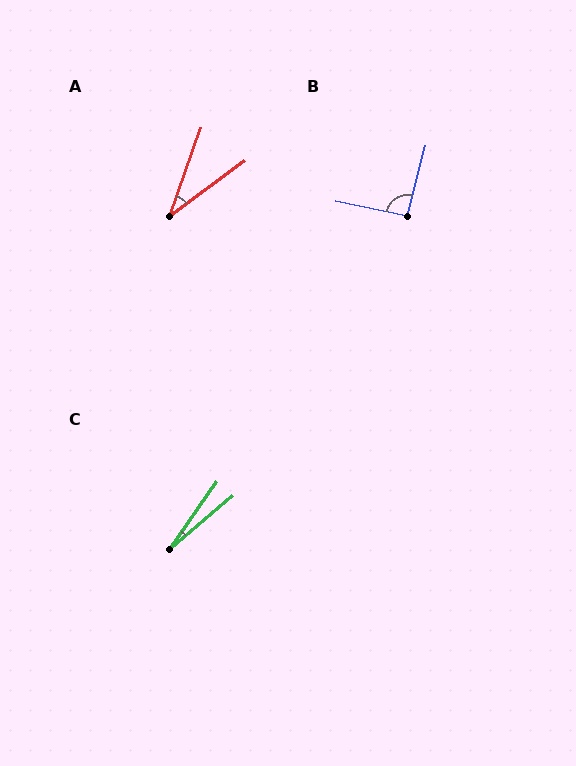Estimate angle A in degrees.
Approximately 34 degrees.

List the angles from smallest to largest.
C (15°), A (34°), B (93°).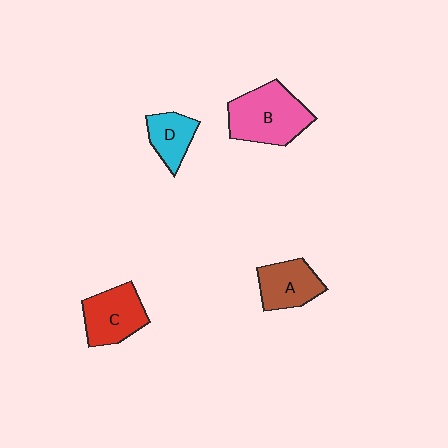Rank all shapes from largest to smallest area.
From largest to smallest: B (pink), C (red), A (brown), D (cyan).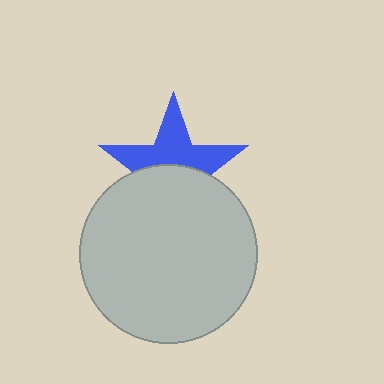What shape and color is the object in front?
The object in front is a light gray circle.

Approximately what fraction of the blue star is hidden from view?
Roughly 49% of the blue star is hidden behind the light gray circle.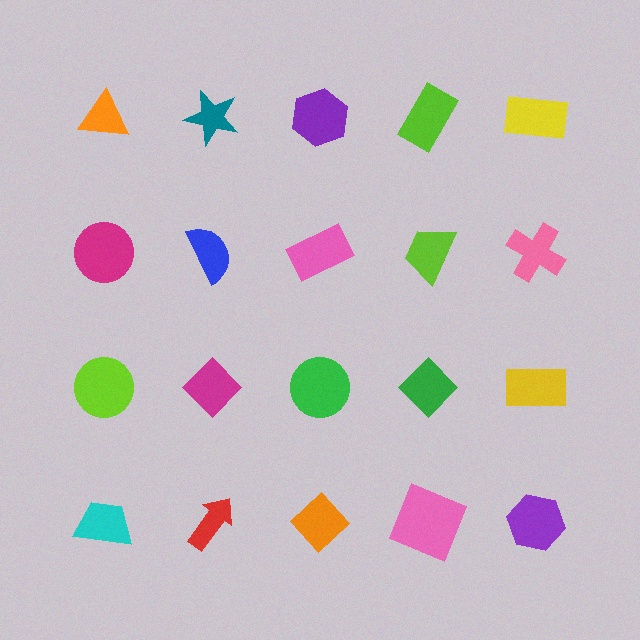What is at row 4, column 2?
A red arrow.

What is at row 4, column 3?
An orange diamond.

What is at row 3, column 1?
A lime circle.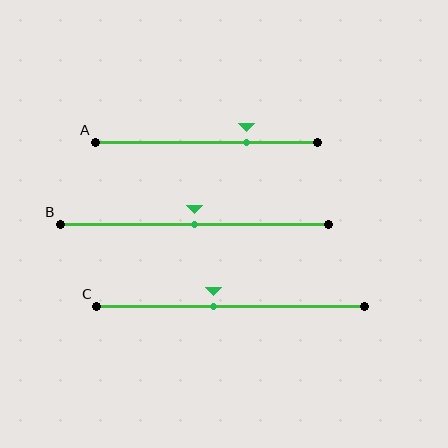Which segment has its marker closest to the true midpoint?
Segment B has its marker closest to the true midpoint.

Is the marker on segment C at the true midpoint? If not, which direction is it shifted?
No, the marker on segment C is shifted to the left by about 6% of the segment length.